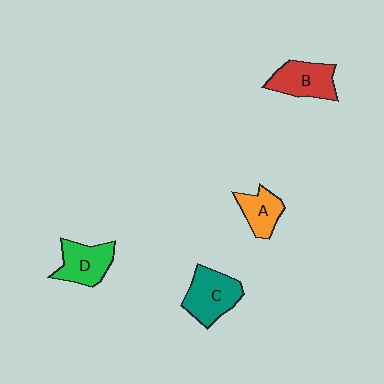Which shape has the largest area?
Shape C (teal).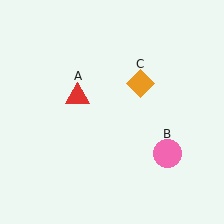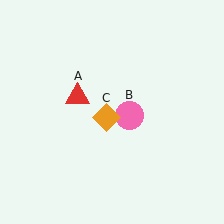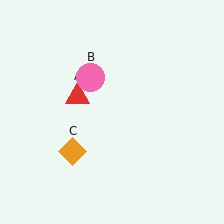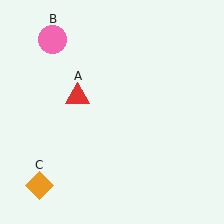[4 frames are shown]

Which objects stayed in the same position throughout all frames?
Red triangle (object A) remained stationary.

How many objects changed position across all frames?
2 objects changed position: pink circle (object B), orange diamond (object C).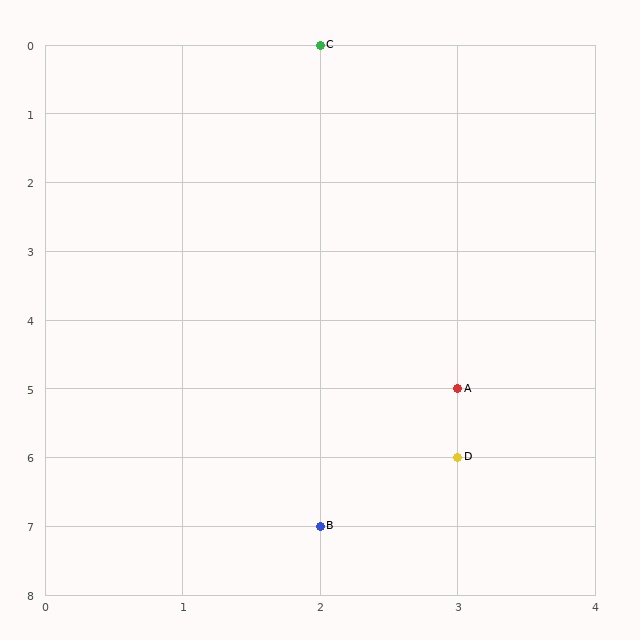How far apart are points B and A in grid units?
Points B and A are 1 column and 2 rows apart (about 2.2 grid units diagonally).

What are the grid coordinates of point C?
Point C is at grid coordinates (2, 0).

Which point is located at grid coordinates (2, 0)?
Point C is at (2, 0).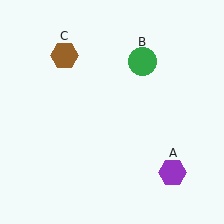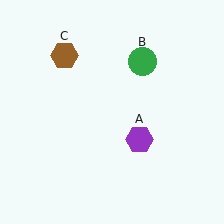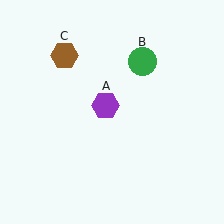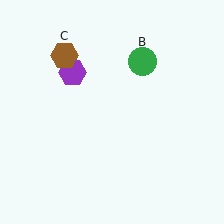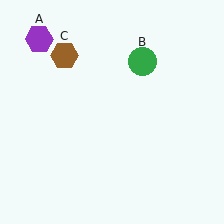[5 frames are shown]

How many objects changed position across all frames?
1 object changed position: purple hexagon (object A).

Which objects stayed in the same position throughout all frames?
Green circle (object B) and brown hexagon (object C) remained stationary.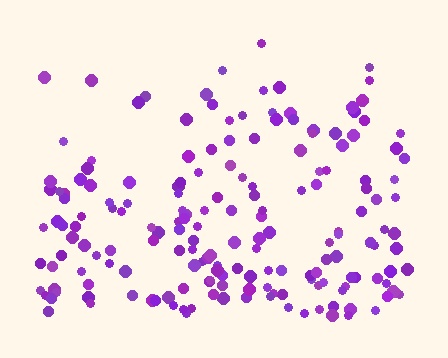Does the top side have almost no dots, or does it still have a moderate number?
Still a moderate number, just noticeably fewer than the bottom.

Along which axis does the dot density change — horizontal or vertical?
Vertical.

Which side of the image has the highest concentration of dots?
The bottom.